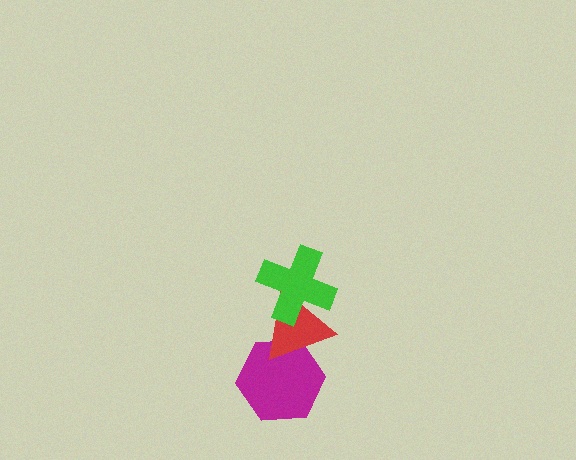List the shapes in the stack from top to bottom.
From top to bottom: the green cross, the red triangle, the magenta hexagon.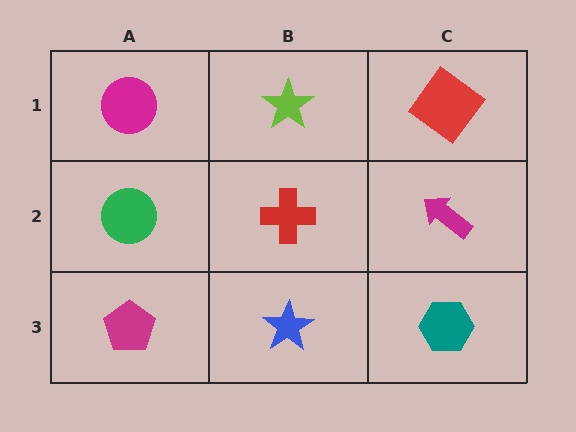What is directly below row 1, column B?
A red cross.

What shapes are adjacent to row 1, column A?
A green circle (row 2, column A), a lime star (row 1, column B).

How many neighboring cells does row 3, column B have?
3.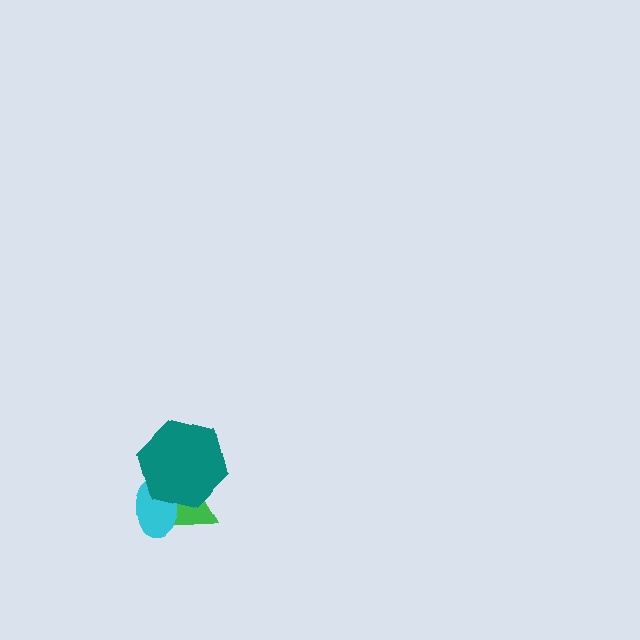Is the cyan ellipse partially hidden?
Yes, it is partially covered by another shape.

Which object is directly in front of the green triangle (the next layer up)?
The cyan ellipse is directly in front of the green triangle.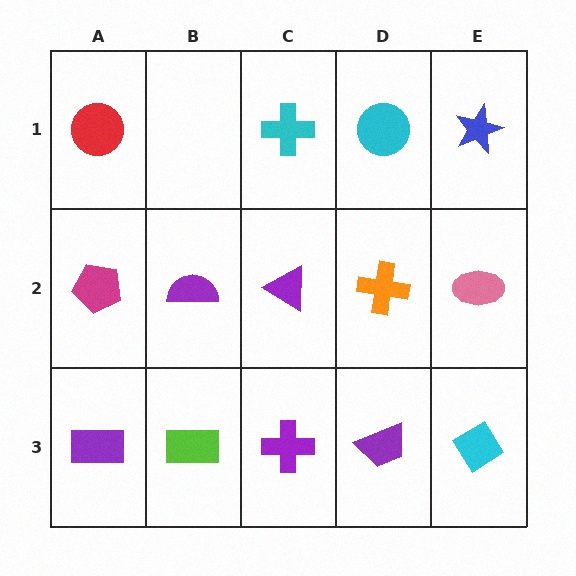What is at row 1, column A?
A red circle.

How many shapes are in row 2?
5 shapes.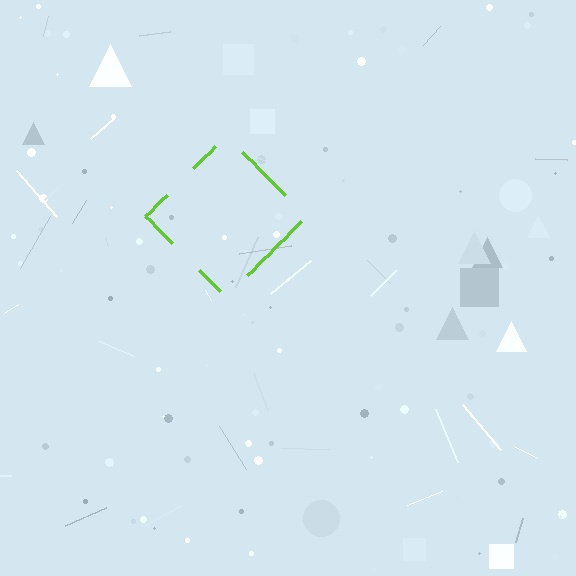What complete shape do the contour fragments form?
The contour fragments form a diamond.